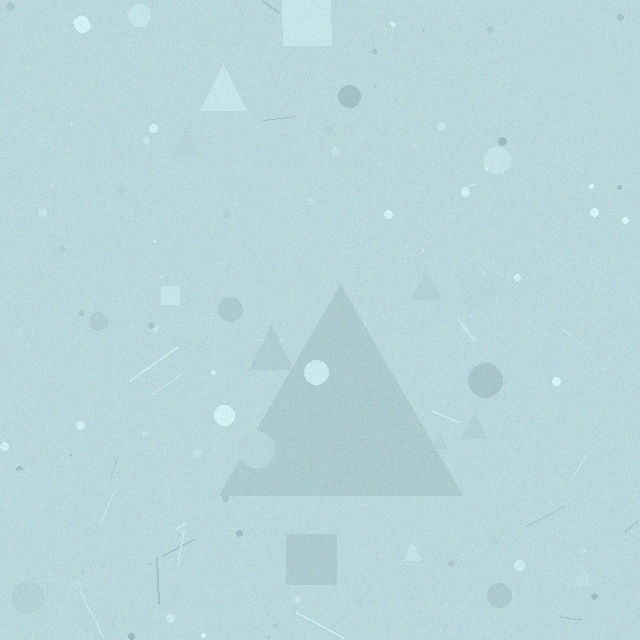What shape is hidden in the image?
A triangle is hidden in the image.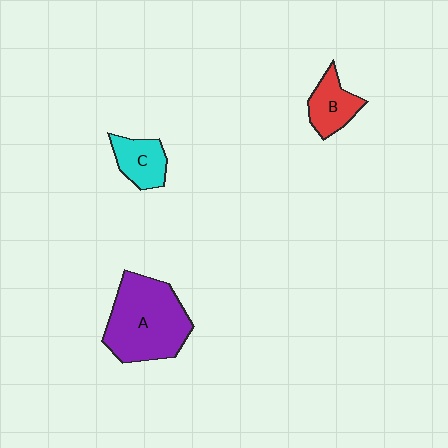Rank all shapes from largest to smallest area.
From largest to smallest: A (purple), B (red), C (cyan).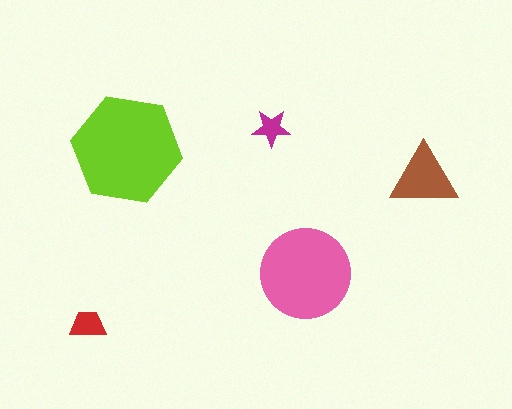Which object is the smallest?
The magenta star.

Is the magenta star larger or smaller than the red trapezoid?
Smaller.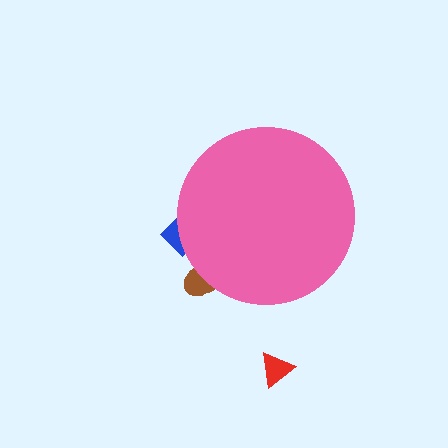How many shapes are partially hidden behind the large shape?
2 shapes are partially hidden.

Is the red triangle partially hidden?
No, the red triangle is fully visible.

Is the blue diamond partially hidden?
Yes, the blue diamond is partially hidden behind the pink circle.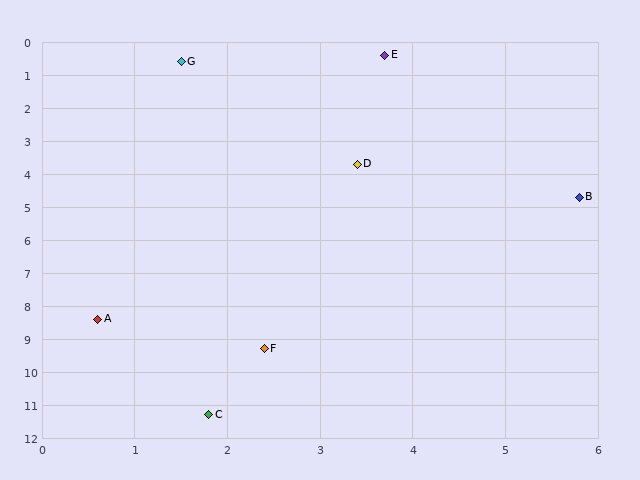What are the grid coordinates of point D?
Point D is at approximately (3.4, 3.7).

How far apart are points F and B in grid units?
Points F and B are about 5.7 grid units apart.